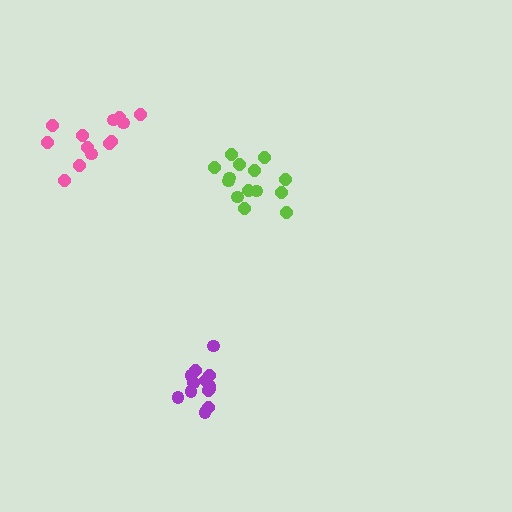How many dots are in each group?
Group 1: 14 dots, Group 2: 13 dots, Group 3: 13 dots (40 total).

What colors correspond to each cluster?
The clusters are colored: lime, pink, purple.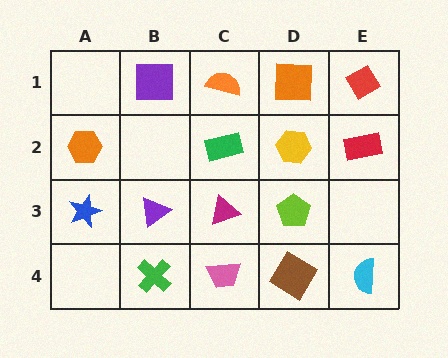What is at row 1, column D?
An orange square.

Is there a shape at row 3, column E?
No, that cell is empty.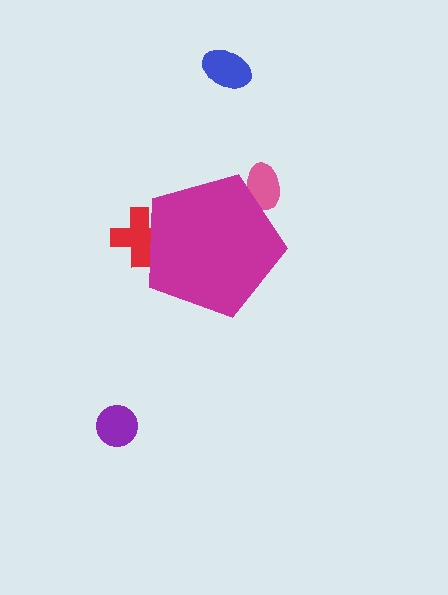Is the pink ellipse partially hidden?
Yes, the pink ellipse is partially hidden behind the magenta pentagon.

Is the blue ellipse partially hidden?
No, the blue ellipse is fully visible.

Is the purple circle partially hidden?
No, the purple circle is fully visible.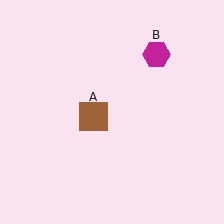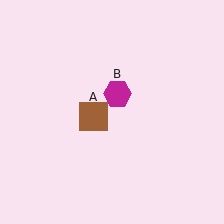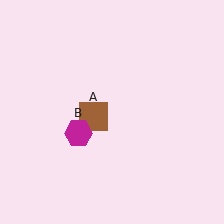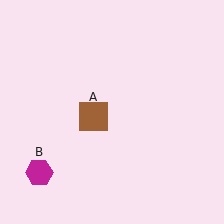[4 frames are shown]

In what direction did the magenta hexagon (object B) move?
The magenta hexagon (object B) moved down and to the left.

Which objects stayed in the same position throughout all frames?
Brown square (object A) remained stationary.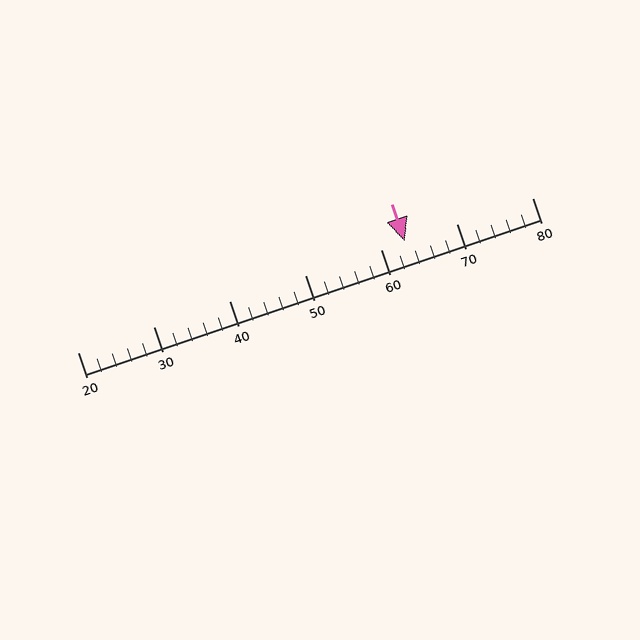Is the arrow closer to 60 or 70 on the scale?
The arrow is closer to 60.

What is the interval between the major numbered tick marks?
The major tick marks are spaced 10 units apart.